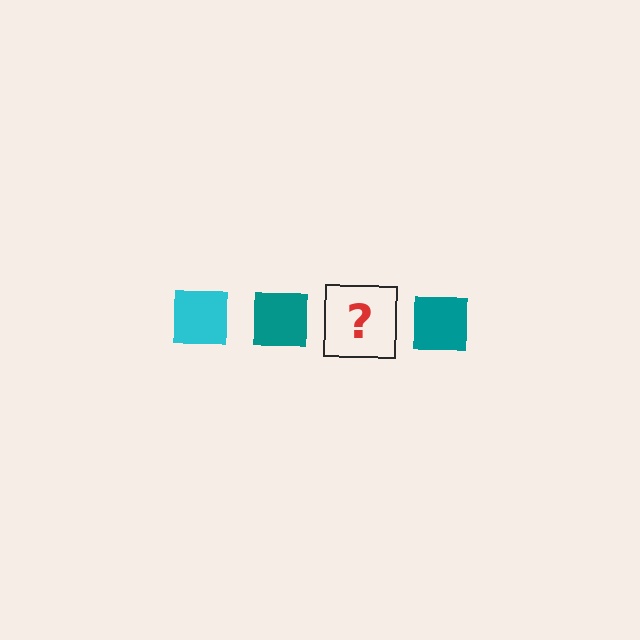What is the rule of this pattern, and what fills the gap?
The rule is that the pattern cycles through cyan, teal squares. The gap should be filled with a cyan square.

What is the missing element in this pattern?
The missing element is a cyan square.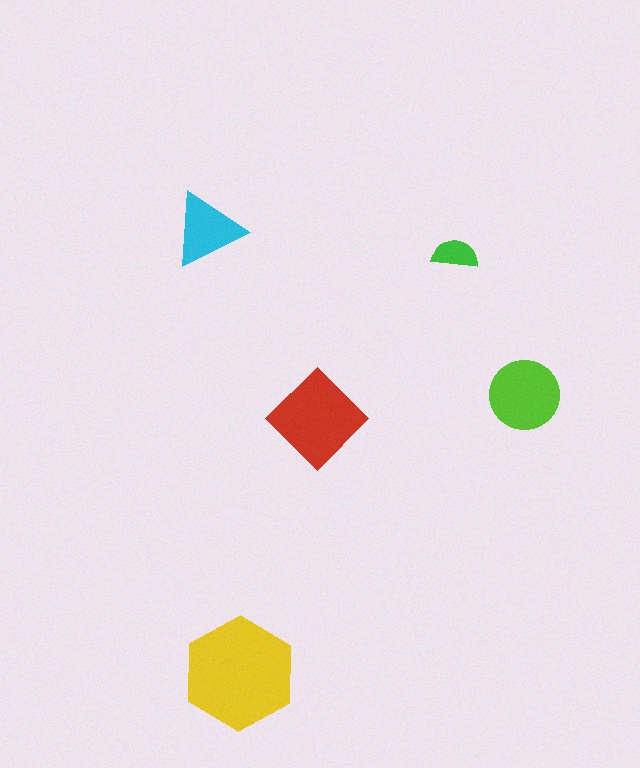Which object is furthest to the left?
The cyan triangle is leftmost.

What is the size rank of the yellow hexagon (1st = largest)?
1st.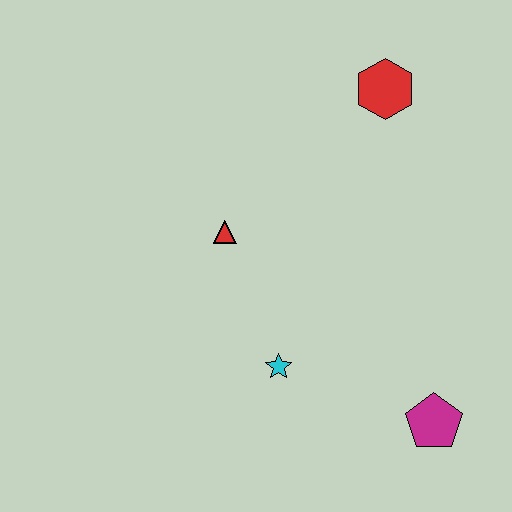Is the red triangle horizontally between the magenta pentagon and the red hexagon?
No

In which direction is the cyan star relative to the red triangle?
The cyan star is below the red triangle.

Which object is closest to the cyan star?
The red triangle is closest to the cyan star.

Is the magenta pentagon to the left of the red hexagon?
No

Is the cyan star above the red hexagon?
No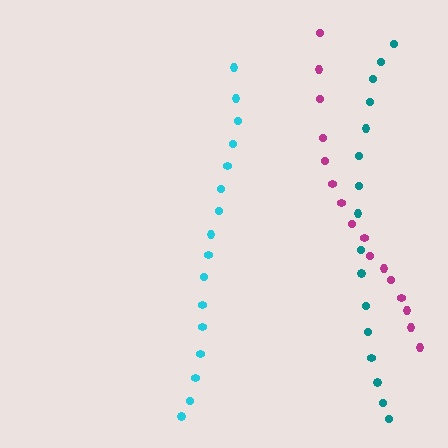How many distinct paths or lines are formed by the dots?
There are 3 distinct paths.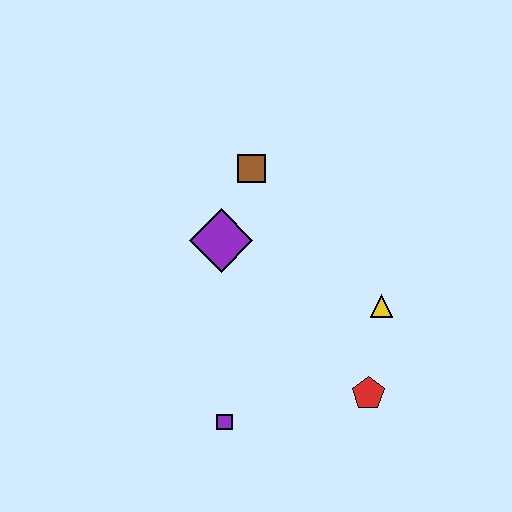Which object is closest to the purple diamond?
The brown square is closest to the purple diamond.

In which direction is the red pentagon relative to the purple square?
The red pentagon is to the right of the purple square.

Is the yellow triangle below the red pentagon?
No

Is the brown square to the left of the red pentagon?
Yes